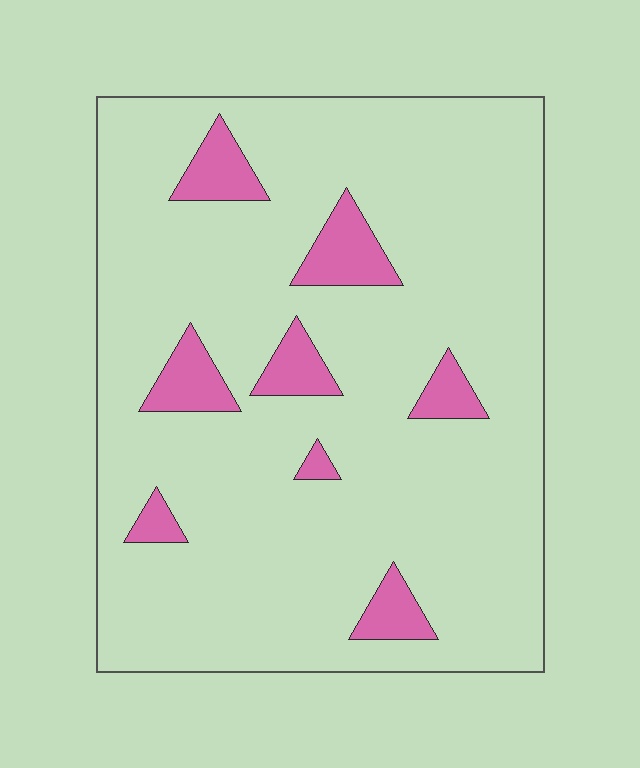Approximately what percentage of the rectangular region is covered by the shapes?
Approximately 10%.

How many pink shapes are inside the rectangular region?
8.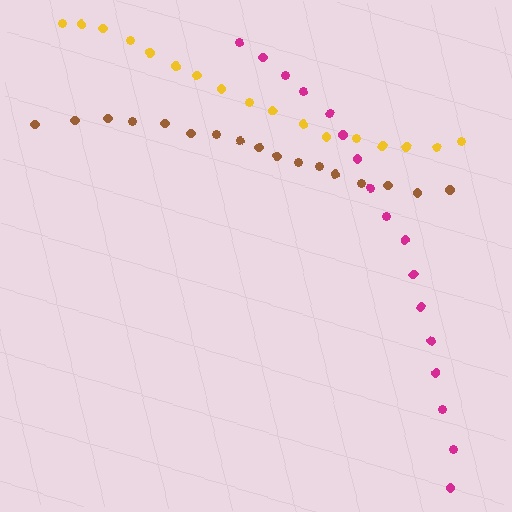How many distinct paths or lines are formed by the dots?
There are 3 distinct paths.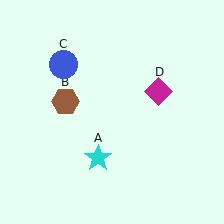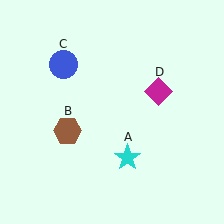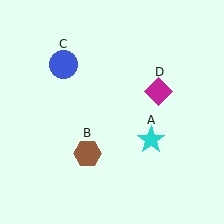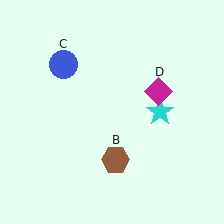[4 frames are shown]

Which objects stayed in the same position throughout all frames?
Blue circle (object C) and magenta diamond (object D) remained stationary.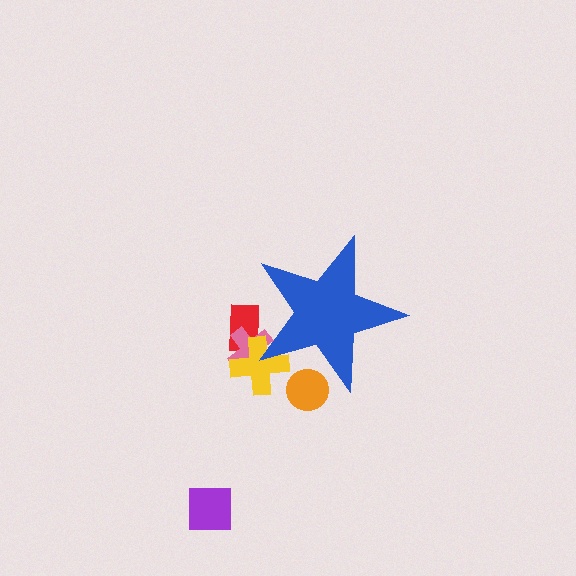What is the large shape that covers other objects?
A blue star.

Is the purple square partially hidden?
No, the purple square is fully visible.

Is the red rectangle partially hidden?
Yes, the red rectangle is partially hidden behind the blue star.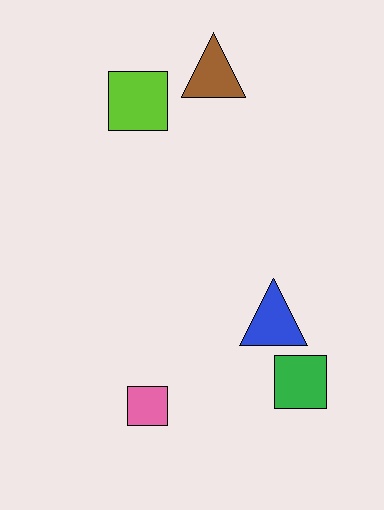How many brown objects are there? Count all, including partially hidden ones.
There is 1 brown object.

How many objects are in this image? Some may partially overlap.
There are 5 objects.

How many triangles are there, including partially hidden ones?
There are 2 triangles.